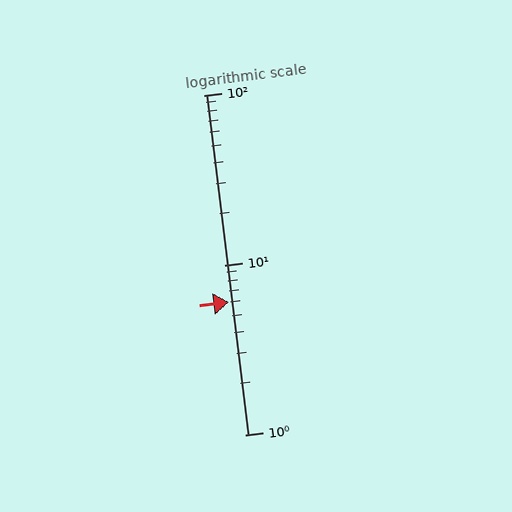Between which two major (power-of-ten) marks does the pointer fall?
The pointer is between 1 and 10.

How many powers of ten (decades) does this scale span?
The scale spans 2 decades, from 1 to 100.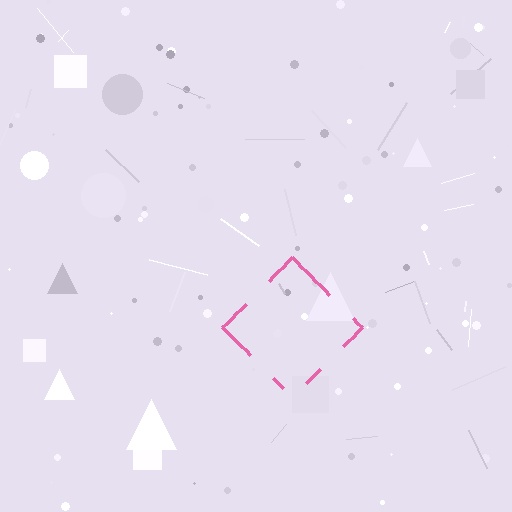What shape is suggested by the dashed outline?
The dashed outline suggests a diamond.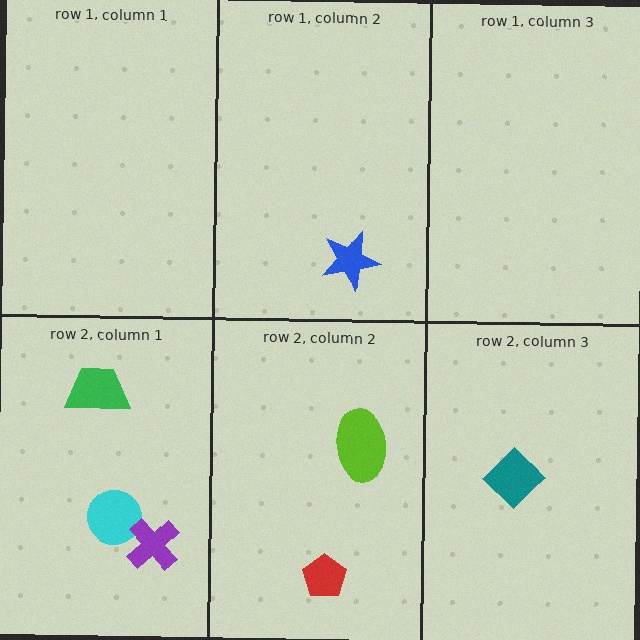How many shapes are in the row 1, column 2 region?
1.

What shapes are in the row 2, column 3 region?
The teal diamond.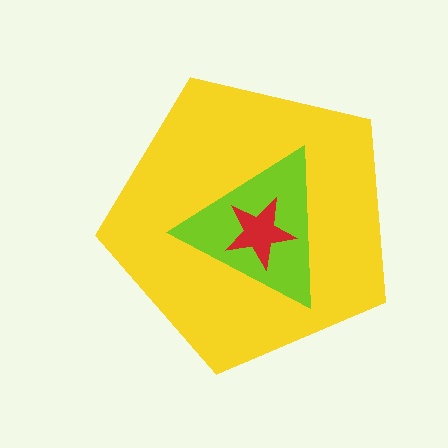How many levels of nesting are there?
3.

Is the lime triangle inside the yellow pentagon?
Yes.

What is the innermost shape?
The red star.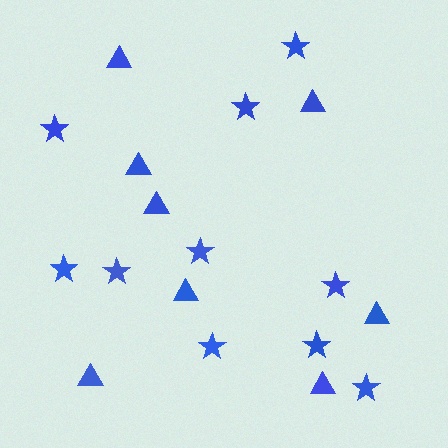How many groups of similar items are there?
There are 2 groups: one group of triangles (8) and one group of stars (10).